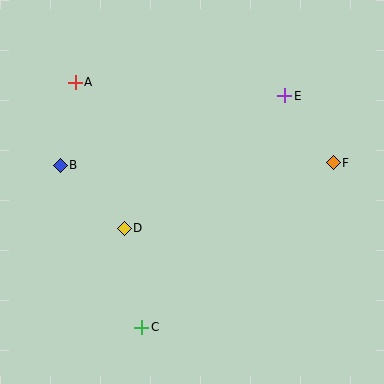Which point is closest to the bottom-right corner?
Point F is closest to the bottom-right corner.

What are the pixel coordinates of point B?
Point B is at (60, 165).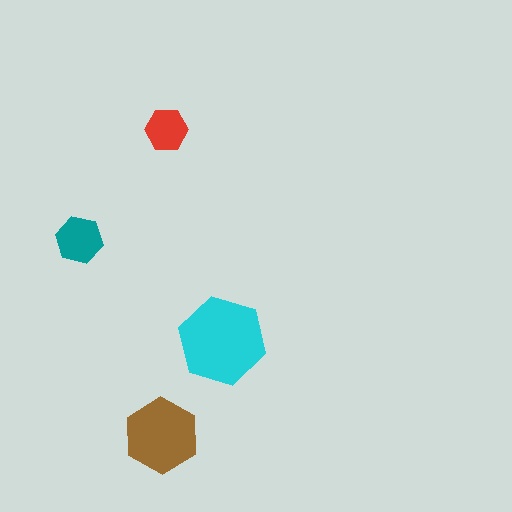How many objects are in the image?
There are 4 objects in the image.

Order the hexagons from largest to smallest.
the cyan one, the brown one, the teal one, the red one.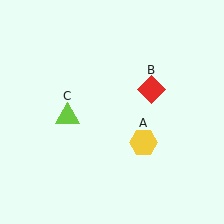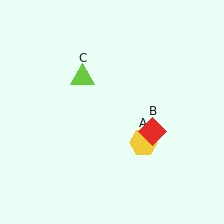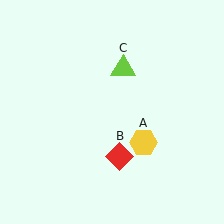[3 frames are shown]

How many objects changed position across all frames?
2 objects changed position: red diamond (object B), lime triangle (object C).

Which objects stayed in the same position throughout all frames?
Yellow hexagon (object A) remained stationary.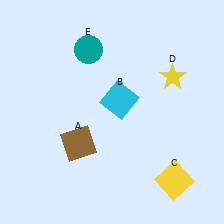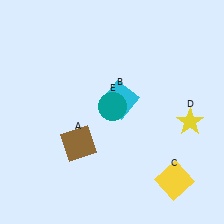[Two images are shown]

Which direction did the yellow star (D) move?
The yellow star (D) moved down.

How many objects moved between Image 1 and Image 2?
2 objects moved between the two images.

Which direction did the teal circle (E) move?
The teal circle (E) moved down.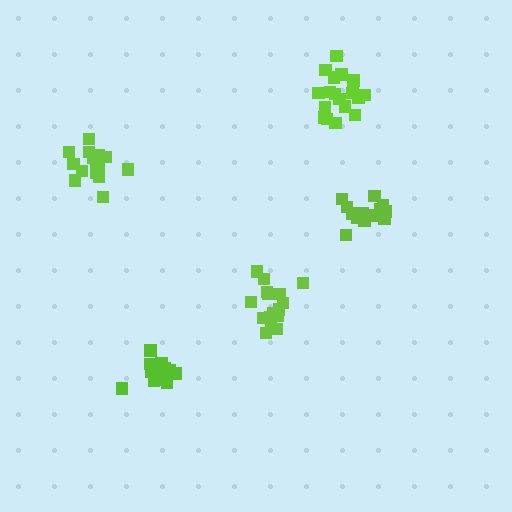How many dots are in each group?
Group 1: 18 dots, Group 2: 15 dots, Group 3: 15 dots, Group 4: 18 dots, Group 5: 17 dots (83 total).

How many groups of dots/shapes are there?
There are 5 groups.